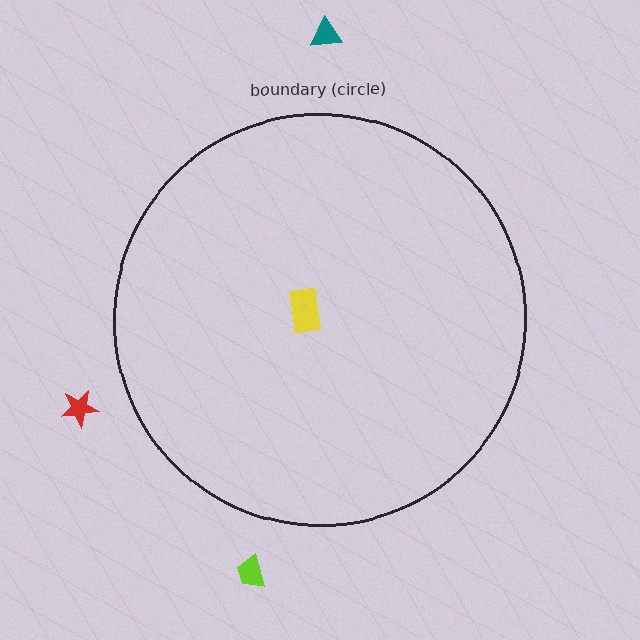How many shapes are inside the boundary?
1 inside, 3 outside.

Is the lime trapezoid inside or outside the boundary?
Outside.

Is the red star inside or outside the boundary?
Outside.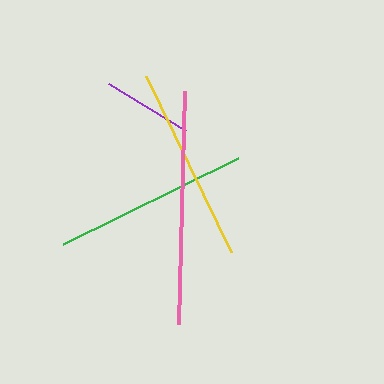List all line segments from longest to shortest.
From longest to shortest: pink, yellow, green, purple.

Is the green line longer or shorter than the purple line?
The green line is longer than the purple line.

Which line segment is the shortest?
The purple line is the shortest at approximately 90 pixels.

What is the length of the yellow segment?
The yellow segment is approximately 196 pixels long.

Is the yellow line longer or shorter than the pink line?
The pink line is longer than the yellow line.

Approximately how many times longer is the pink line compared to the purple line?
The pink line is approximately 2.6 times the length of the purple line.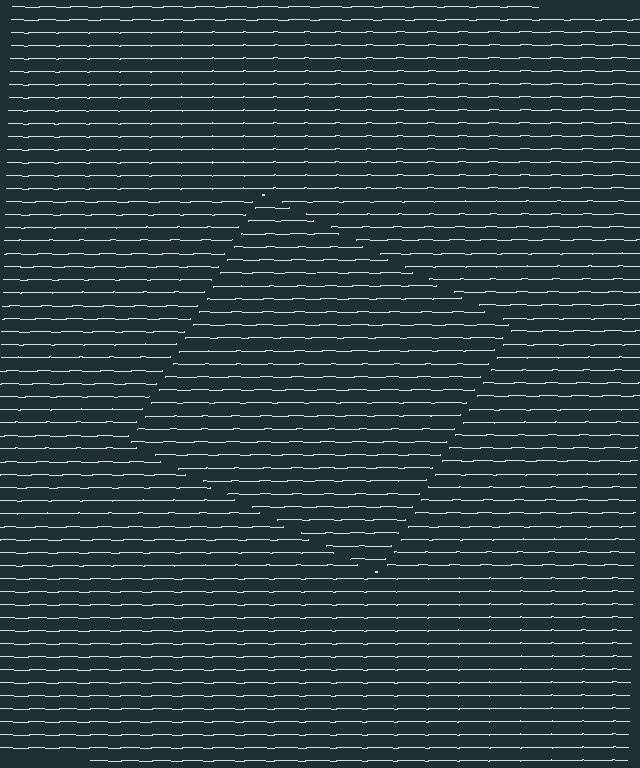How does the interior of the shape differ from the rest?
The interior of the shape contains the same grating, shifted by half a period — the contour is defined by the phase discontinuity where line-ends from the inner and outer gratings abut.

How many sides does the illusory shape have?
4 sides — the line-ends trace a square.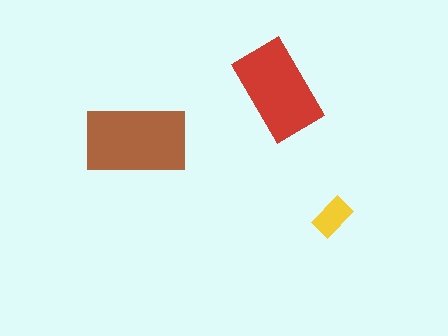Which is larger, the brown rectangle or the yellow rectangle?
The brown one.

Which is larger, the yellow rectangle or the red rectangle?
The red one.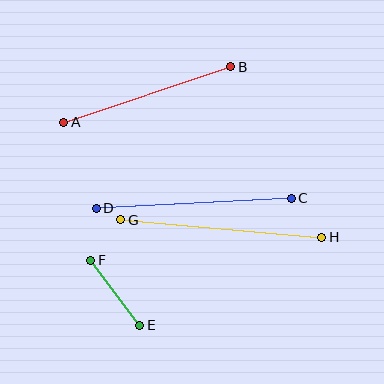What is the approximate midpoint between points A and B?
The midpoint is at approximately (147, 95) pixels.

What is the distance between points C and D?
The distance is approximately 195 pixels.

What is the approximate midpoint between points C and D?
The midpoint is at approximately (194, 203) pixels.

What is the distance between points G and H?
The distance is approximately 202 pixels.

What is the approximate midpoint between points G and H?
The midpoint is at approximately (221, 229) pixels.